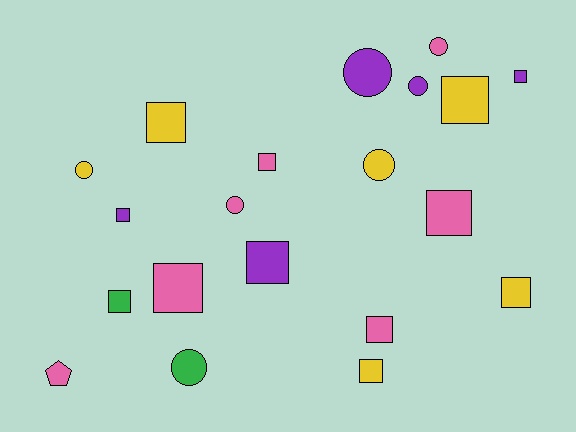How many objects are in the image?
There are 20 objects.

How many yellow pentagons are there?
There are no yellow pentagons.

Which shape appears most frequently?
Square, with 12 objects.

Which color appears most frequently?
Pink, with 7 objects.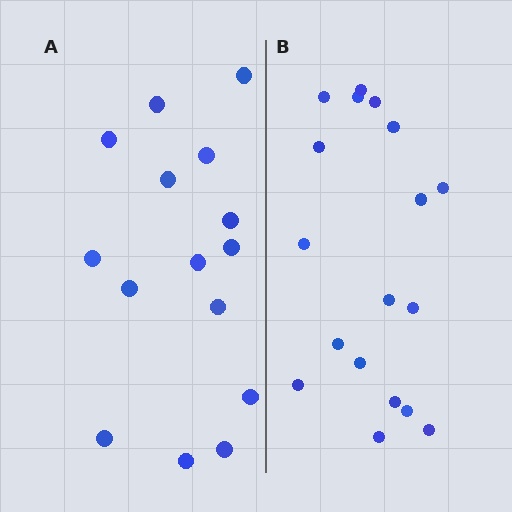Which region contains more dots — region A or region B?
Region B (the right region) has more dots.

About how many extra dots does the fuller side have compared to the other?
Region B has just a few more — roughly 2 or 3 more dots than region A.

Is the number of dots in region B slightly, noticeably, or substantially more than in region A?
Region B has only slightly more — the two regions are fairly close. The ratio is roughly 1.2 to 1.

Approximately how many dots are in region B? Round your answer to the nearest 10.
About 20 dots. (The exact count is 18, which rounds to 20.)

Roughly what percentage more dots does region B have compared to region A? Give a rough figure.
About 20% more.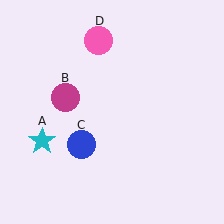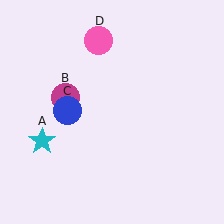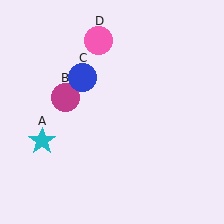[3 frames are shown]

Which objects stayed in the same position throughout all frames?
Cyan star (object A) and magenta circle (object B) and pink circle (object D) remained stationary.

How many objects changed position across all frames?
1 object changed position: blue circle (object C).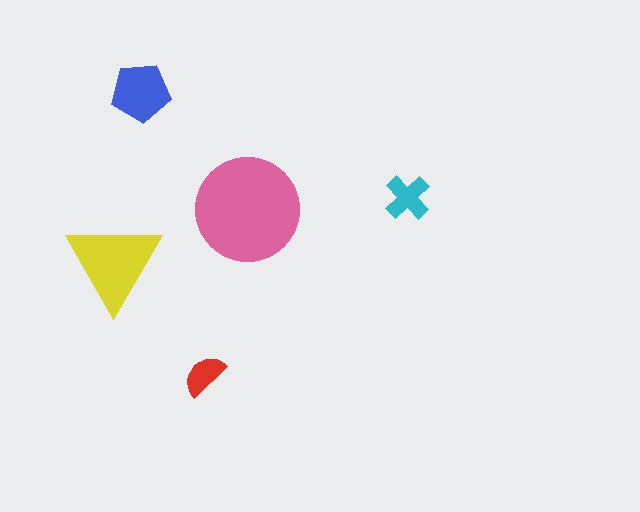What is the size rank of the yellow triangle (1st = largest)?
2nd.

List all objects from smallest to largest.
The red semicircle, the cyan cross, the blue pentagon, the yellow triangle, the pink circle.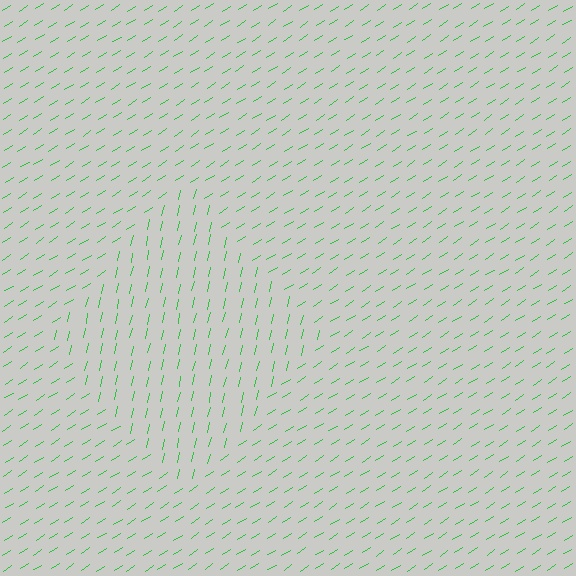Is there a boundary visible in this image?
Yes, there is a texture boundary formed by a change in line orientation.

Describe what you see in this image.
The image is filled with small green line segments. A diamond region in the image has lines oriented differently from the surrounding lines, creating a visible texture boundary.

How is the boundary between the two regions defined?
The boundary is defined purely by a change in line orientation (approximately 45 degrees difference). All lines are the same color and thickness.